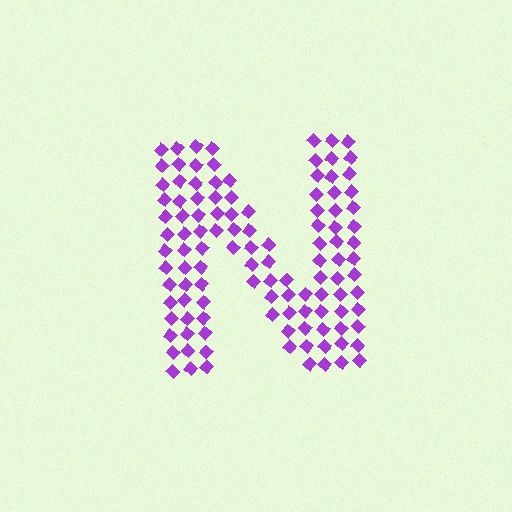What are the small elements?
The small elements are diamonds.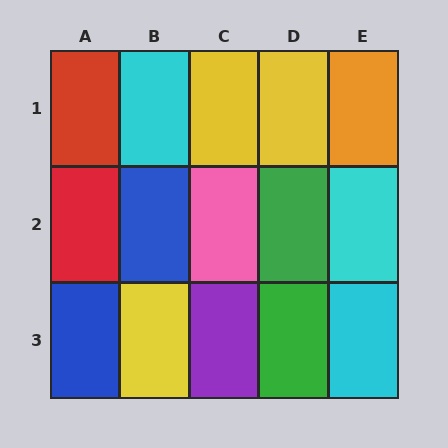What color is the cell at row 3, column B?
Yellow.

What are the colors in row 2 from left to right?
Red, blue, pink, green, cyan.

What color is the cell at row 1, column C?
Yellow.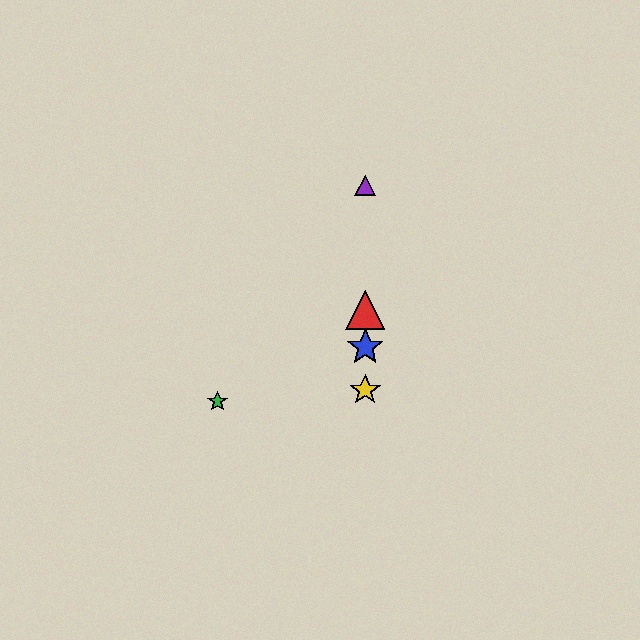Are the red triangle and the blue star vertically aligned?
Yes, both are at x≈365.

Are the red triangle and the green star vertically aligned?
No, the red triangle is at x≈365 and the green star is at x≈217.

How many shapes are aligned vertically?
4 shapes (the red triangle, the blue star, the yellow star, the purple triangle) are aligned vertically.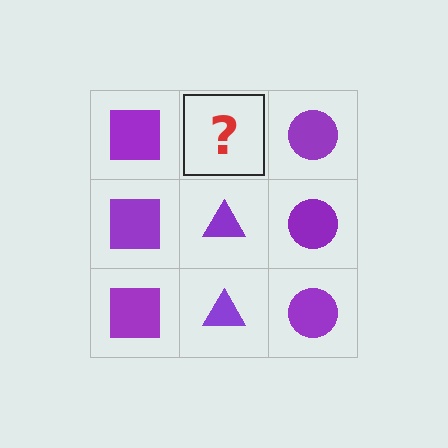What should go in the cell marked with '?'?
The missing cell should contain a purple triangle.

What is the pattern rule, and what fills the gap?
The rule is that each column has a consistent shape. The gap should be filled with a purple triangle.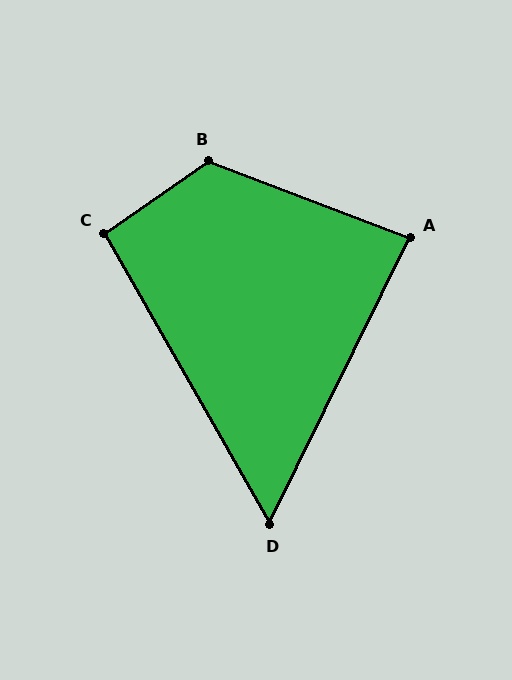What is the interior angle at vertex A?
Approximately 85 degrees (acute).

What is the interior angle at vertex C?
Approximately 95 degrees (obtuse).